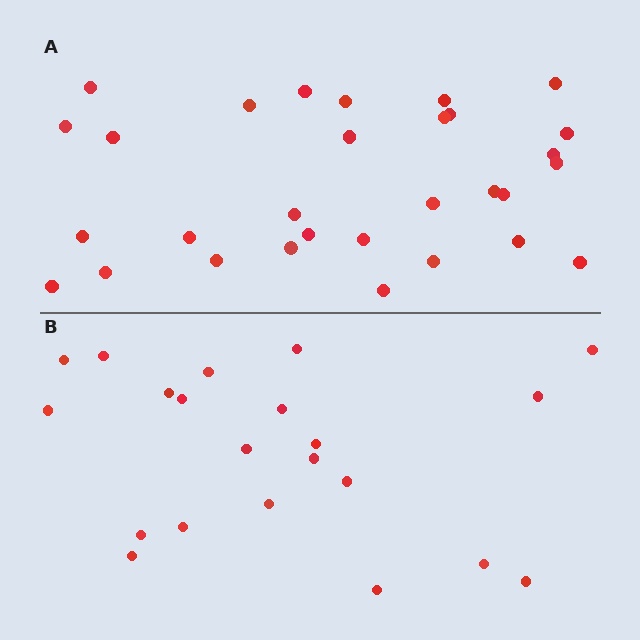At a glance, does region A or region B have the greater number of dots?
Region A (the top region) has more dots.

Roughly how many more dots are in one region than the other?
Region A has roughly 8 or so more dots than region B.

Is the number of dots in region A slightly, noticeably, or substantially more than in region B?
Region A has noticeably more, but not dramatically so. The ratio is roughly 1.4 to 1.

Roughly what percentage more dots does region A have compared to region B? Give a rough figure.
About 45% more.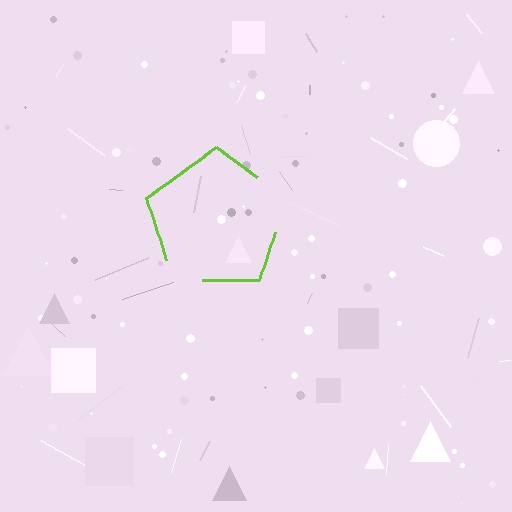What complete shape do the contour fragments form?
The contour fragments form a pentagon.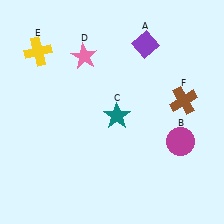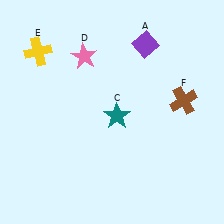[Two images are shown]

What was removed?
The magenta circle (B) was removed in Image 2.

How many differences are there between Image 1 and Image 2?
There is 1 difference between the two images.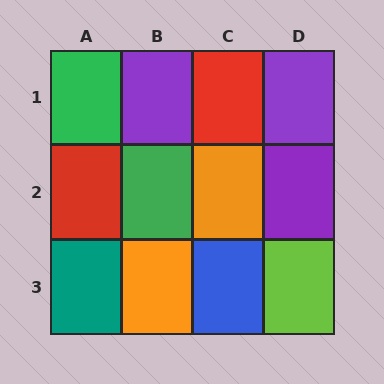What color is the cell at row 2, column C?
Orange.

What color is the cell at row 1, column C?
Red.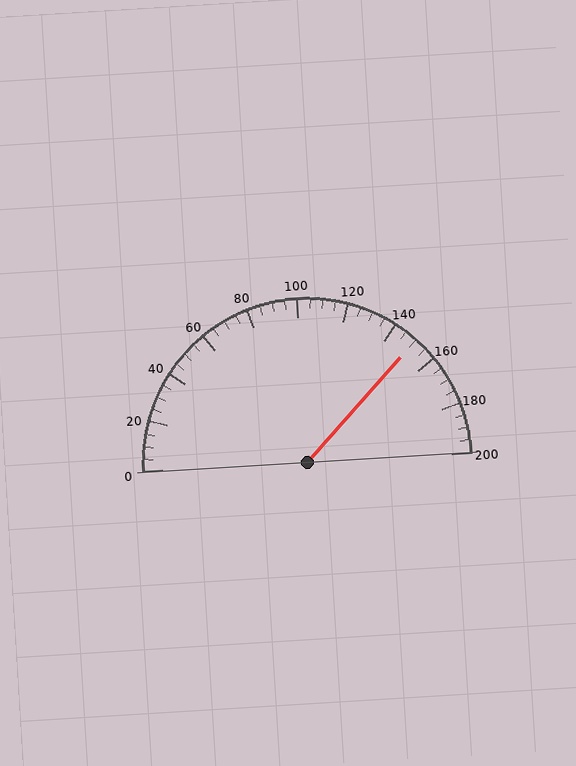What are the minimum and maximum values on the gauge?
The gauge ranges from 0 to 200.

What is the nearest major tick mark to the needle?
The nearest major tick mark is 160.